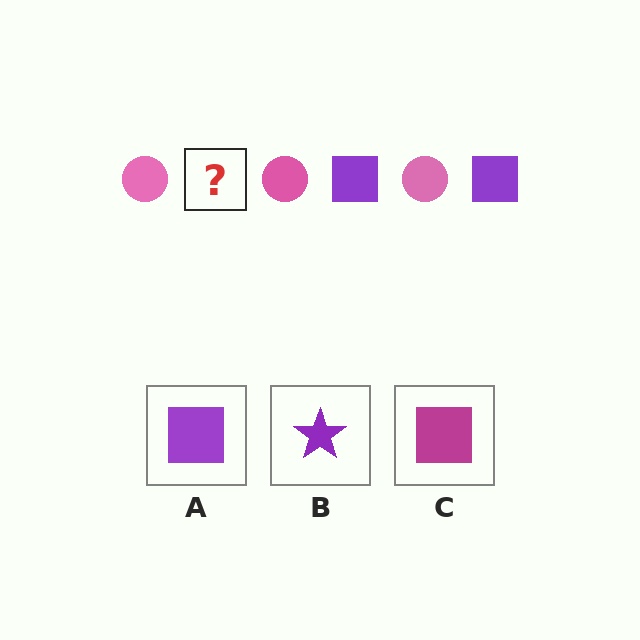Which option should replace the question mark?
Option A.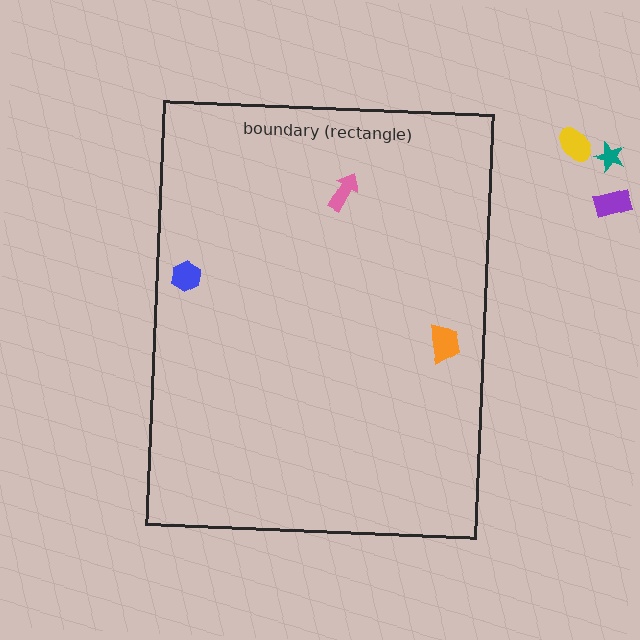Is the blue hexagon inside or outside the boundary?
Inside.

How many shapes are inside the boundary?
3 inside, 3 outside.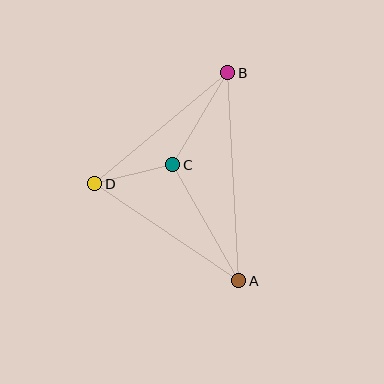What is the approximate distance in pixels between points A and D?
The distance between A and D is approximately 174 pixels.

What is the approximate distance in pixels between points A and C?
The distance between A and C is approximately 133 pixels.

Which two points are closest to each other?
Points C and D are closest to each other.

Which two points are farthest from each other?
Points A and B are farthest from each other.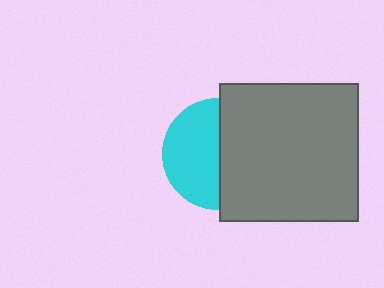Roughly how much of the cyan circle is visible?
About half of it is visible (roughly 52%).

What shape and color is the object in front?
The object in front is a gray square.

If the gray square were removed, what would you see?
You would see the complete cyan circle.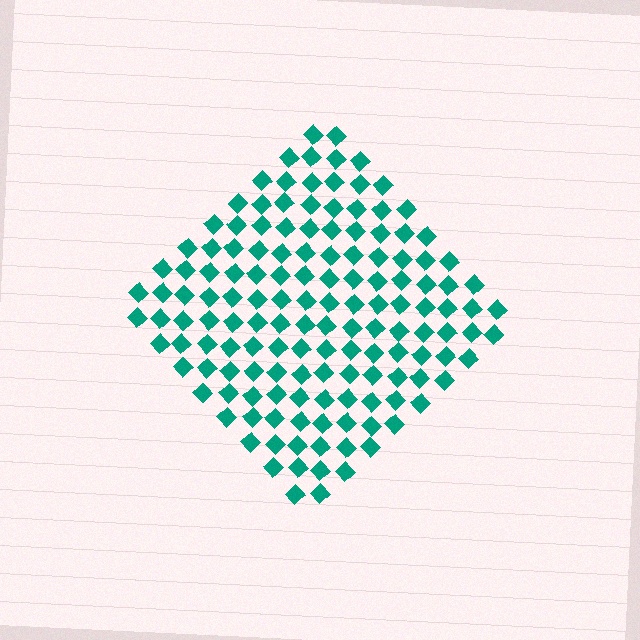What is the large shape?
The large shape is a diamond.